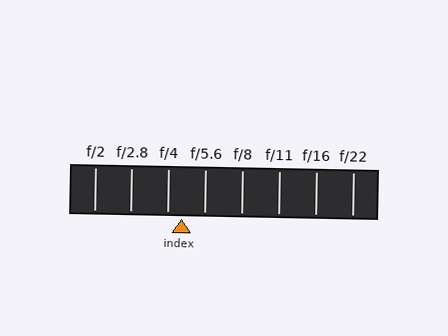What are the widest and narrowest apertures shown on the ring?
The widest aperture shown is f/2 and the narrowest is f/22.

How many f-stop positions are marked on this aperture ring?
There are 8 f-stop positions marked.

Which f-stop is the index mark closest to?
The index mark is closest to f/4.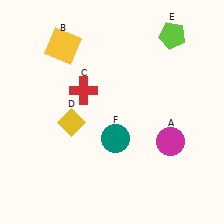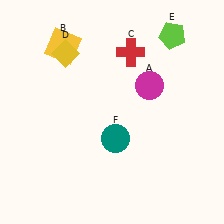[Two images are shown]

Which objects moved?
The objects that moved are: the magenta circle (A), the red cross (C), the yellow diamond (D).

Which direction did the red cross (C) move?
The red cross (C) moved right.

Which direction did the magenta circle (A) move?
The magenta circle (A) moved up.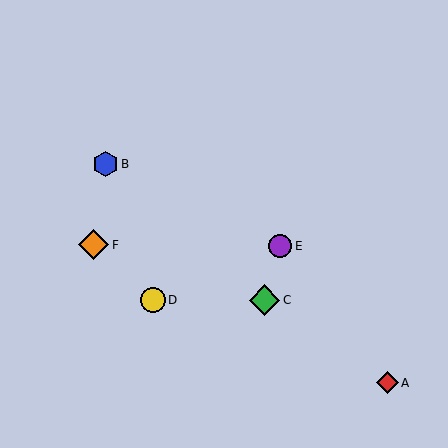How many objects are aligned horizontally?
2 objects (C, D) are aligned horizontally.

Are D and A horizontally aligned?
No, D is at y≈300 and A is at y≈383.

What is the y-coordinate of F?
Object F is at y≈245.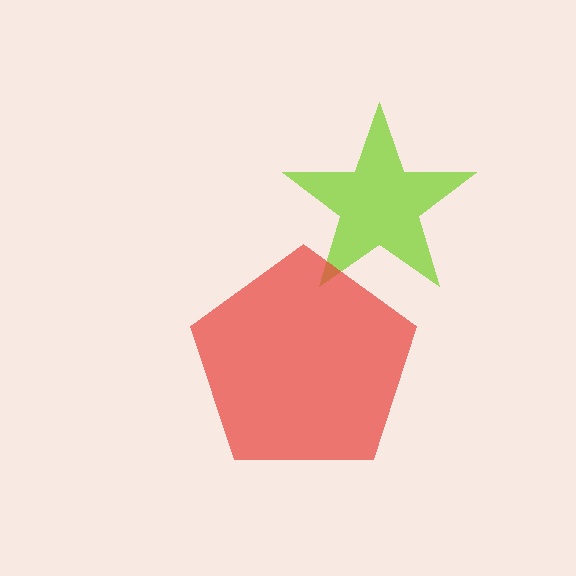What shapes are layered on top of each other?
The layered shapes are: a lime star, a red pentagon.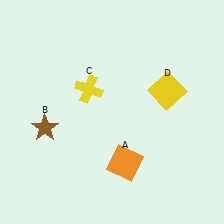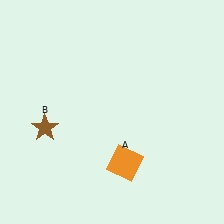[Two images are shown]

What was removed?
The yellow cross (C), the yellow square (D) were removed in Image 2.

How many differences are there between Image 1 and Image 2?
There are 2 differences between the two images.